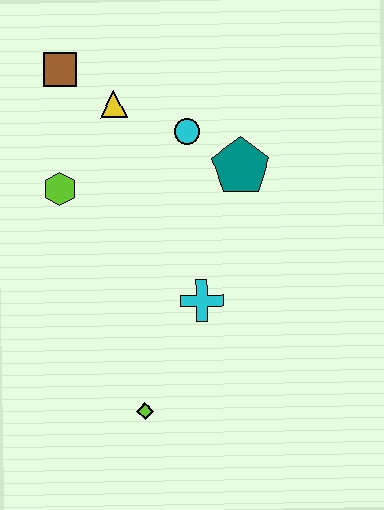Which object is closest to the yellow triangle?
The brown square is closest to the yellow triangle.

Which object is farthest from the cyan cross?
The brown square is farthest from the cyan cross.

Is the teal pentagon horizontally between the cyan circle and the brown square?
No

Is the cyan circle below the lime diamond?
No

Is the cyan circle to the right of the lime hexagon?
Yes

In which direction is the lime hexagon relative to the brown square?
The lime hexagon is below the brown square.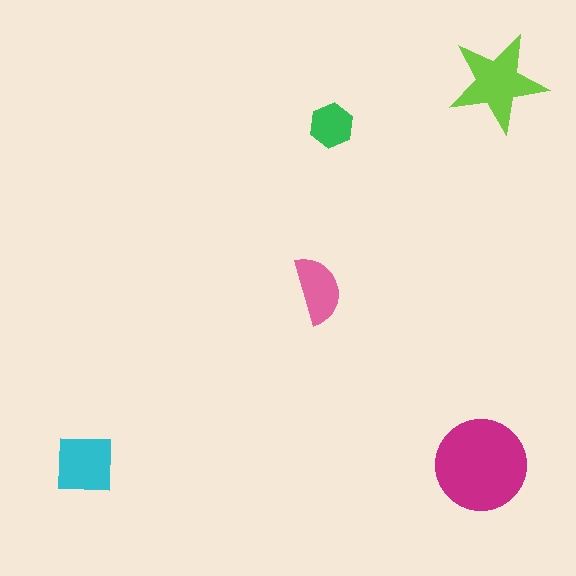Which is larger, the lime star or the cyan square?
The lime star.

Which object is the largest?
The magenta circle.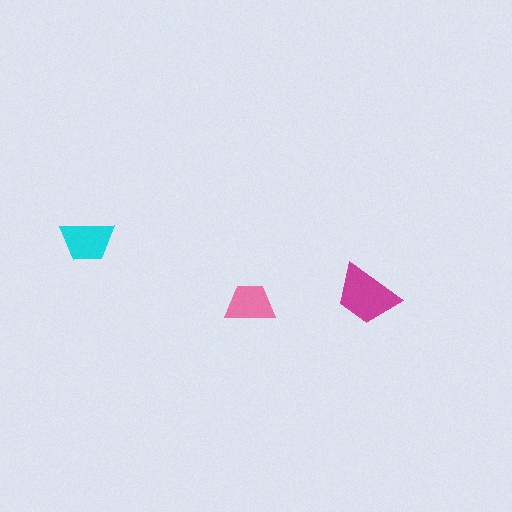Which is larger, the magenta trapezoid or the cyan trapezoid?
The magenta one.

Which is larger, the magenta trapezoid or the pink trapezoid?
The magenta one.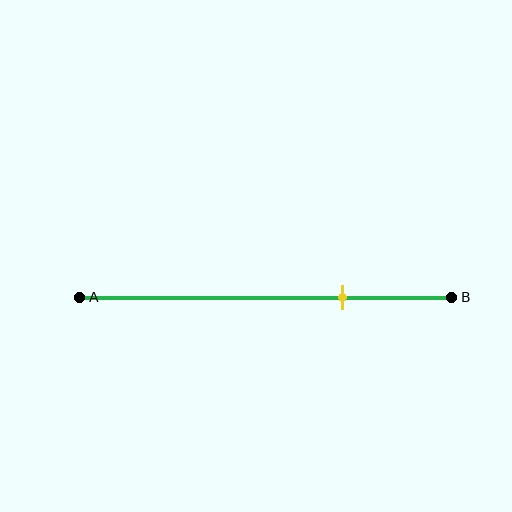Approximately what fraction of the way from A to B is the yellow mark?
The yellow mark is approximately 70% of the way from A to B.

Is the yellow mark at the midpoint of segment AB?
No, the mark is at about 70% from A, not at the 50% midpoint.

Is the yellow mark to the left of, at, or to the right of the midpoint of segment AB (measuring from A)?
The yellow mark is to the right of the midpoint of segment AB.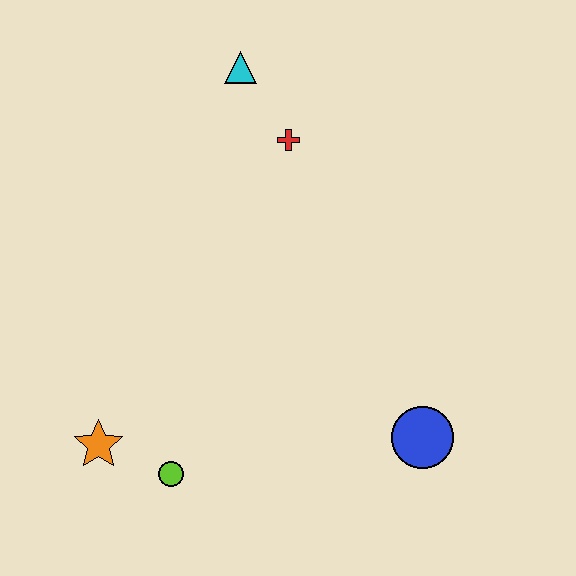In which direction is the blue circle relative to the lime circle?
The blue circle is to the right of the lime circle.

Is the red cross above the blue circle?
Yes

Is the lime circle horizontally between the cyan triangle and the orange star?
Yes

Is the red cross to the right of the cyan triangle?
Yes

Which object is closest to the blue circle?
The lime circle is closest to the blue circle.